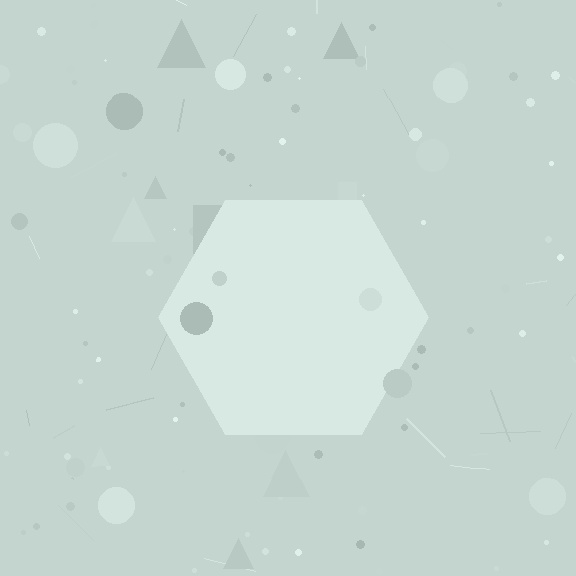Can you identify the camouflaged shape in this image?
The camouflaged shape is a hexagon.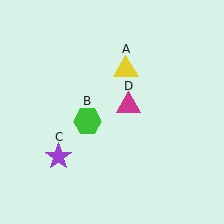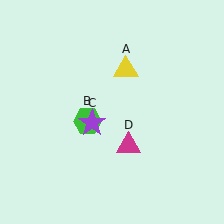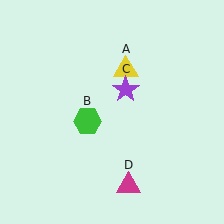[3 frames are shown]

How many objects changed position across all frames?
2 objects changed position: purple star (object C), magenta triangle (object D).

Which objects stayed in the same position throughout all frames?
Yellow triangle (object A) and green hexagon (object B) remained stationary.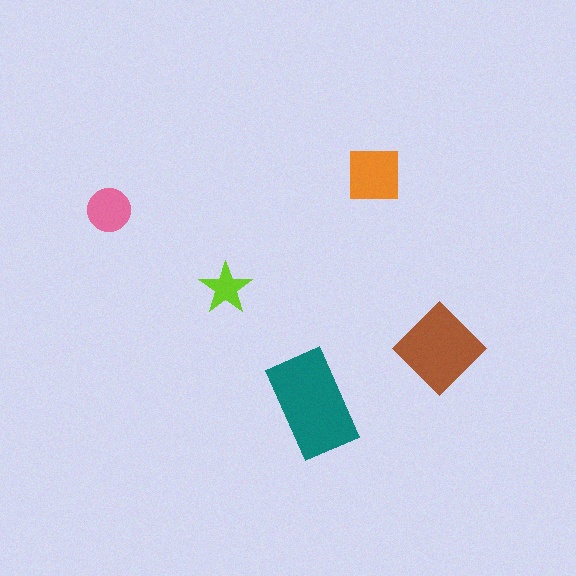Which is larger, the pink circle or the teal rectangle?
The teal rectangle.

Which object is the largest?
The teal rectangle.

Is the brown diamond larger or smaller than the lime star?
Larger.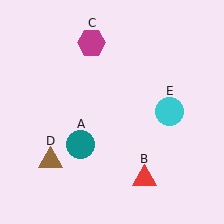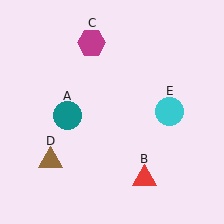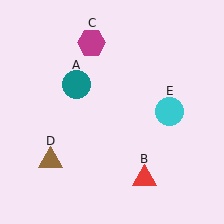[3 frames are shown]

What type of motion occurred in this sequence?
The teal circle (object A) rotated clockwise around the center of the scene.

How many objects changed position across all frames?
1 object changed position: teal circle (object A).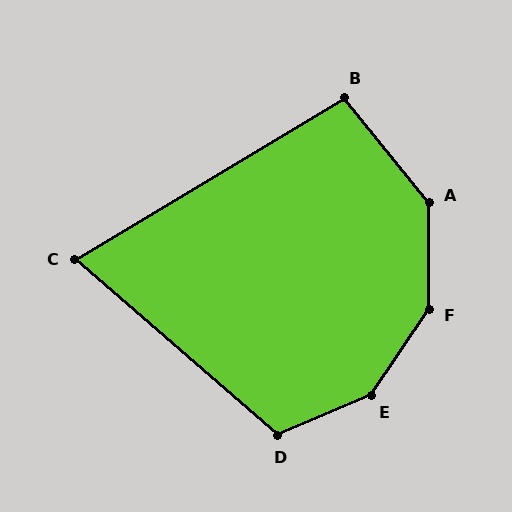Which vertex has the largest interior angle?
E, at approximately 147 degrees.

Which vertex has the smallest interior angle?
C, at approximately 72 degrees.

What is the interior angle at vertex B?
Approximately 98 degrees (obtuse).